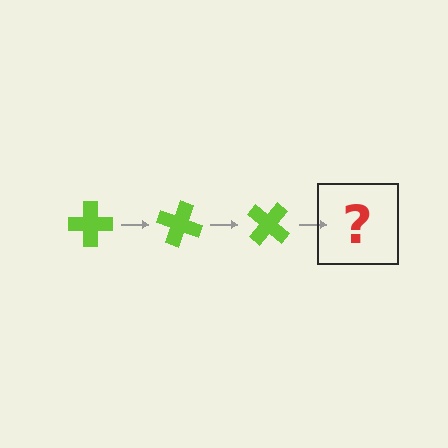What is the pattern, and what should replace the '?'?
The pattern is that the cross rotates 20 degrees each step. The '?' should be a lime cross rotated 60 degrees.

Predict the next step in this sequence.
The next step is a lime cross rotated 60 degrees.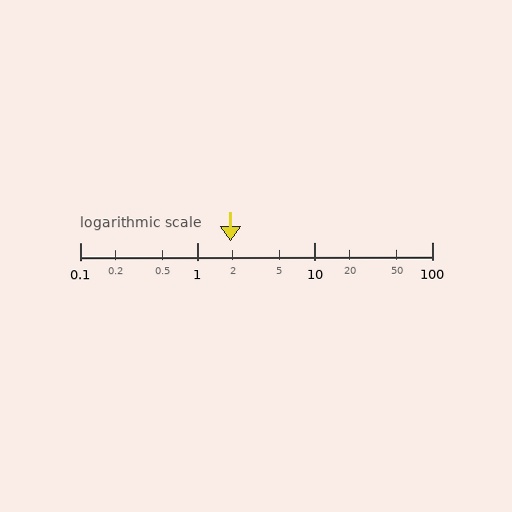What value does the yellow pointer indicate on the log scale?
The pointer indicates approximately 1.9.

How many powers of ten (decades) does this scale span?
The scale spans 3 decades, from 0.1 to 100.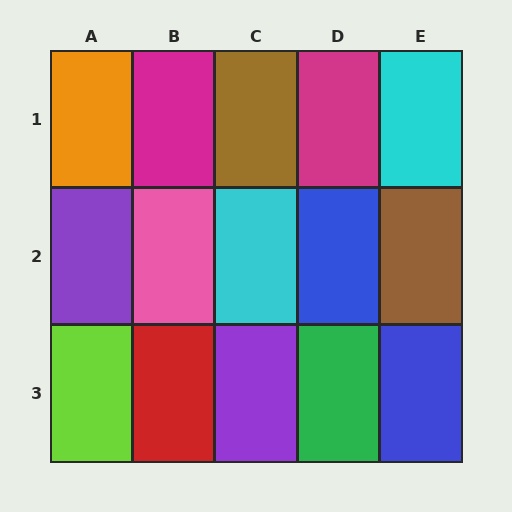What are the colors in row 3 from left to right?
Lime, red, purple, green, blue.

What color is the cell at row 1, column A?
Orange.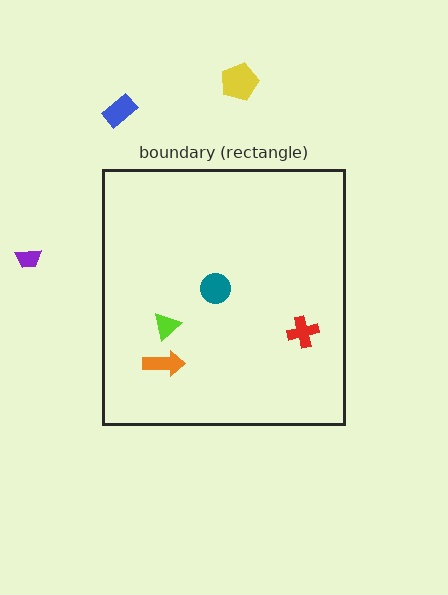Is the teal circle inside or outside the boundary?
Inside.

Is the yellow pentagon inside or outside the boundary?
Outside.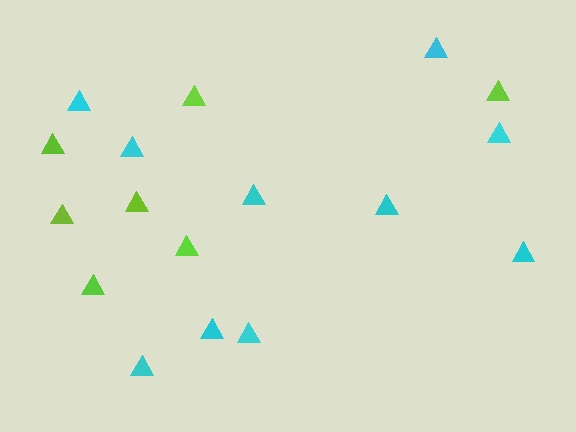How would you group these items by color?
There are 2 groups: one group of lime triangles (7) and one group of cyan triangles (10).